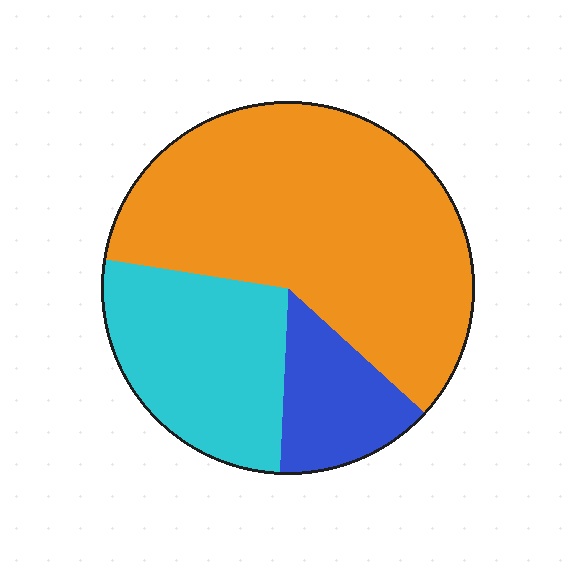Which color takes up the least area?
Blue, at roughly 15%.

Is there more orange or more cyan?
Orange.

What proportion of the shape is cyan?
Cyan takes up about one quarter (1/4) of the shape.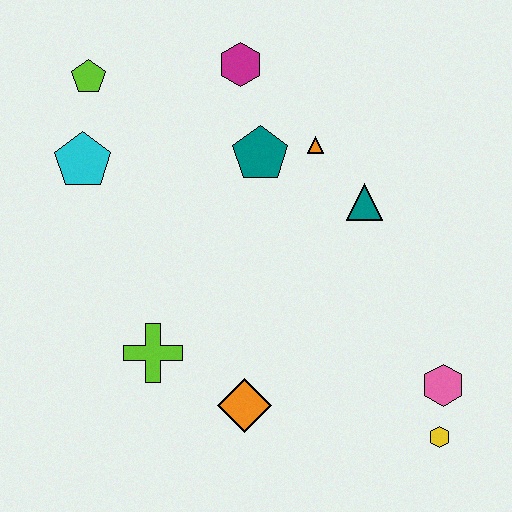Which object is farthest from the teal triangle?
The lime pentagon is farthest from the teal triangle.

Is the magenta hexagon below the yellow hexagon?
No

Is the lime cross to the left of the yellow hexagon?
Yes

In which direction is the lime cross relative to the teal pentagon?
The lime cross is below the teal pentagon.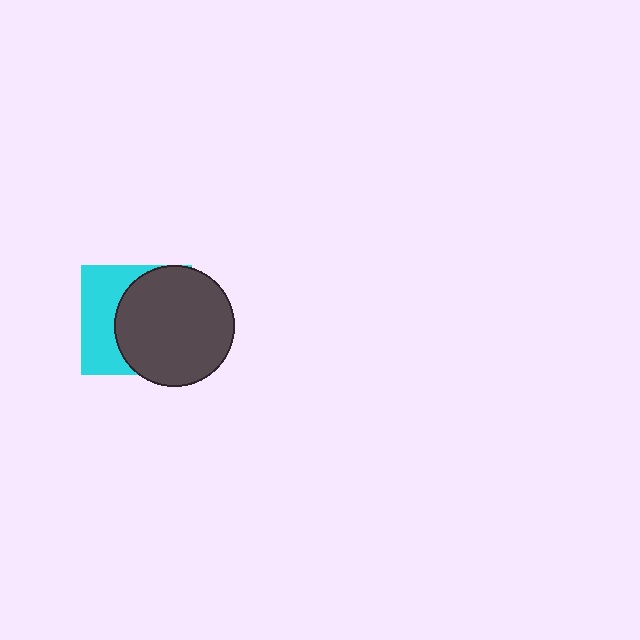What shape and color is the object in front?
The object in front is a dark gray circle.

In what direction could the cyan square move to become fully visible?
The cyan square could move left. That would shift it out from behind the dark gray circle entirely.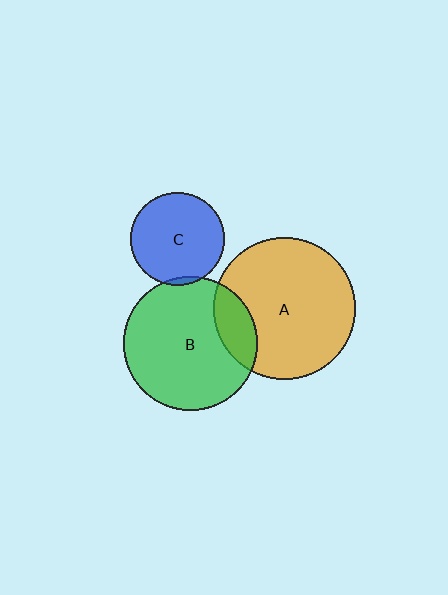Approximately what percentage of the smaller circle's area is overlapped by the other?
Approximately 5%.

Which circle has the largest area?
Circle A (orange).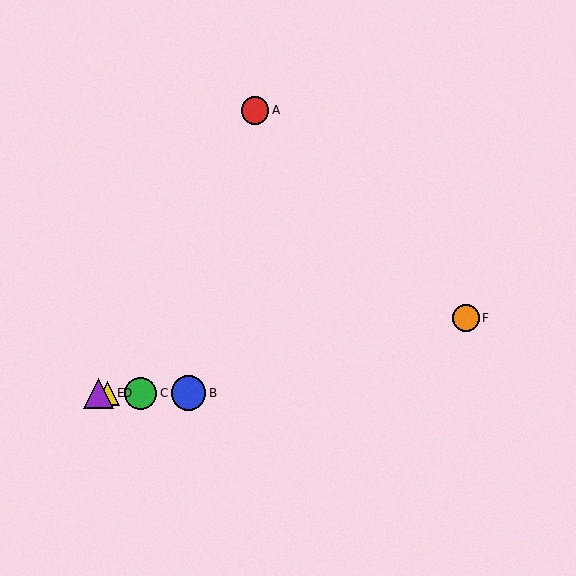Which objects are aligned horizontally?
Objects B, C, D, E are aligned horizontally.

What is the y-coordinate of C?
Object C is at y≈393.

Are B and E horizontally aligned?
Yes, both are at y≈393.